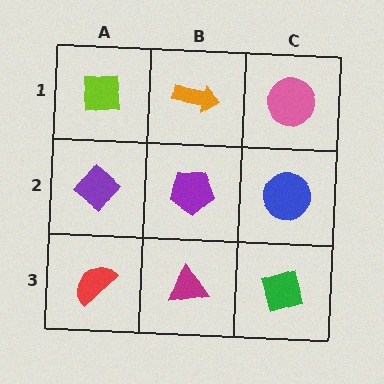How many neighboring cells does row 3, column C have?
2.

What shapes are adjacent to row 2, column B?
An orange arrow (row 1, column B), a magenta triangle (row 3, column B), a purple diamond (row 2, column A), a blue circle (row 2, column C).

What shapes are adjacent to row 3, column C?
A blue circle (row 2, column C), a magenta triangle (row 3, column B).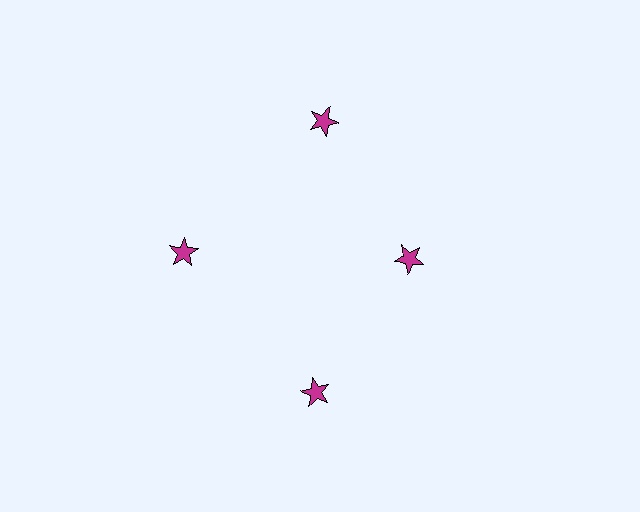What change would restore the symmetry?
The symmetry would be restored by moving it outward, back onto the ring so that all 4 stars sit at equal angles and equal distance from the center.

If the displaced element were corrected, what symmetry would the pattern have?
It would have 4-fold rotational symmetry — the pattern would map onto itself every 90 degrees.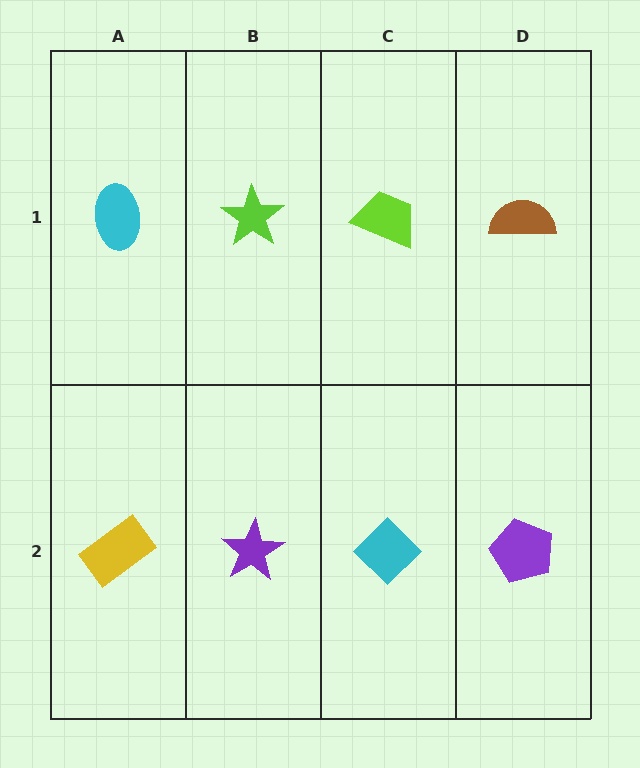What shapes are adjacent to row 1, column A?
A yellow rectangle (row 2, column A), a lime star (row 1, column B).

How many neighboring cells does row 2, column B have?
3.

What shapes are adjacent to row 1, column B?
A purple star (row 2, column B), a cyan ellipse (row 1, column A), a lime trapezoid (row 1, column C).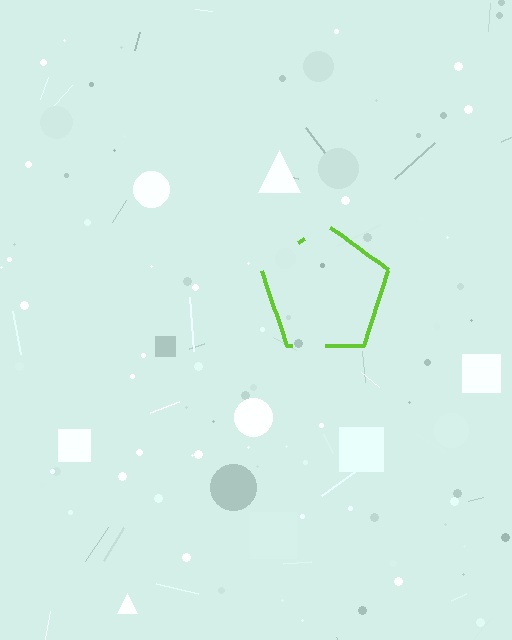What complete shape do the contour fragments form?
The contour fragments form a pentagon.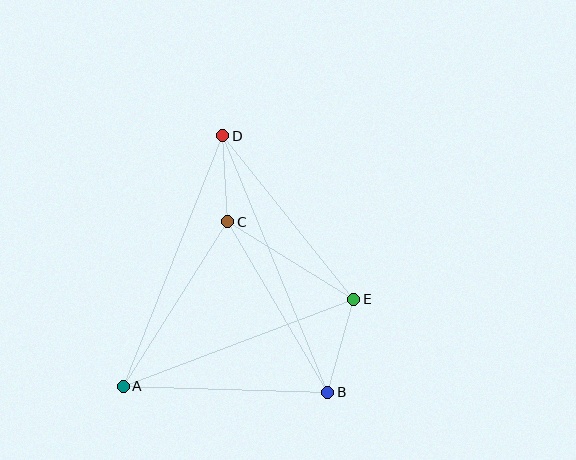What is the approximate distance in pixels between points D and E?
The distance between D and E is approximately 209 pixels.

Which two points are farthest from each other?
Points B and D are farthest from each other.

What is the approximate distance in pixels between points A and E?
The distance between A and E is approximately 246 pixels.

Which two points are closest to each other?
Points C and D are closest to each other.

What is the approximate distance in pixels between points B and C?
The distance between B and C is approximately 198 pixels.